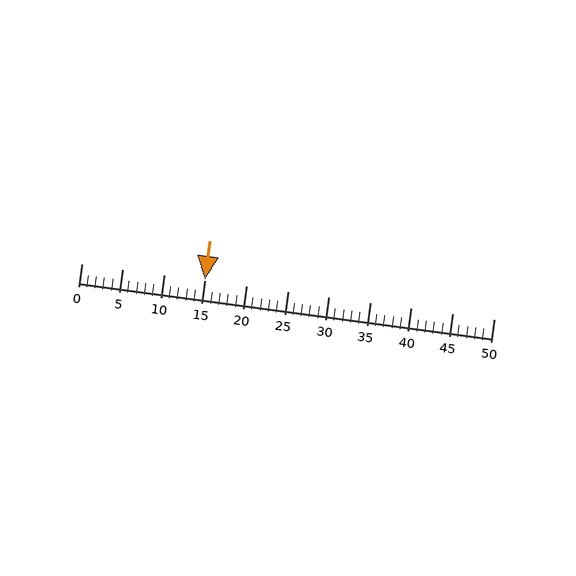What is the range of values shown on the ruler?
The ruler shows values from 0 to 50.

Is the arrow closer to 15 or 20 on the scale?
The arrow is closer to 15.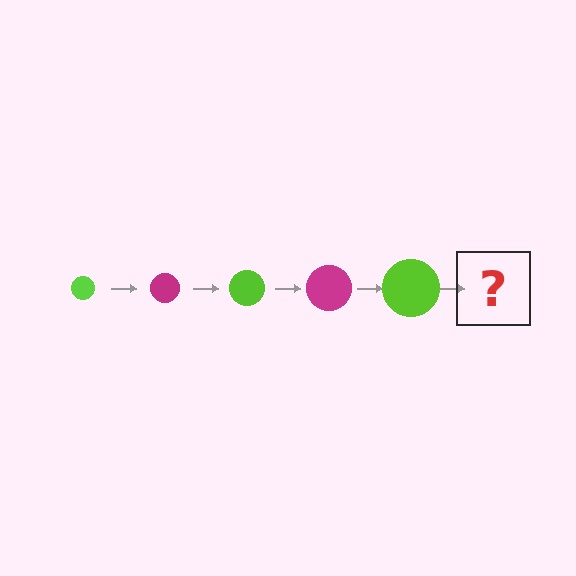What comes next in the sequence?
The next element should be a magenta circle, larger than the previous one.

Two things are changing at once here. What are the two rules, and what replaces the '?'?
The two rules are that the circle grows larger each step and the color cycles through lime and magenta. The '?' should be a magenta circle, larger than the previous one.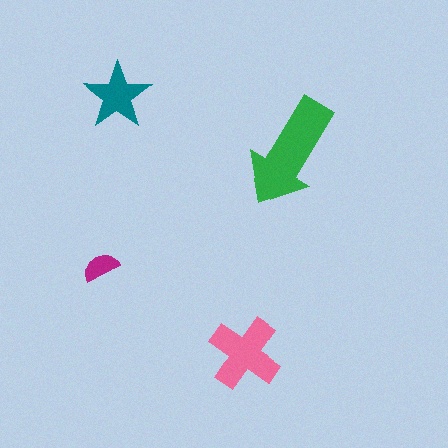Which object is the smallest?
The magenta semicircle.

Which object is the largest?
The green arrow.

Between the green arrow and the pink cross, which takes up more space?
The green arrow.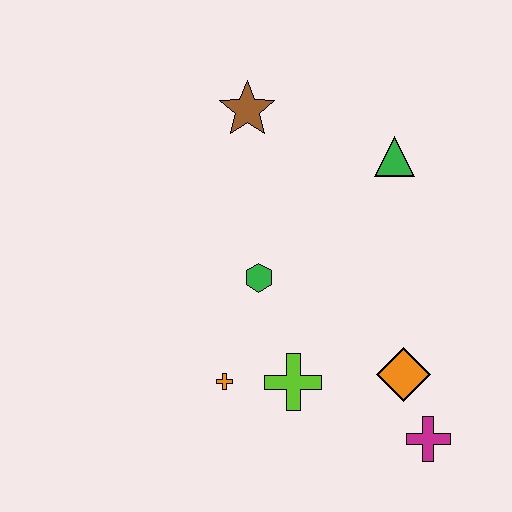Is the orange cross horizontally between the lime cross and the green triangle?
No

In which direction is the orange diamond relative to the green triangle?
The orange diamond is below the green triangle.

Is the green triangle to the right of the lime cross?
Yes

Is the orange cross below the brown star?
Yes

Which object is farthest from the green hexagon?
The magenta cross is farthest from the green hexagon.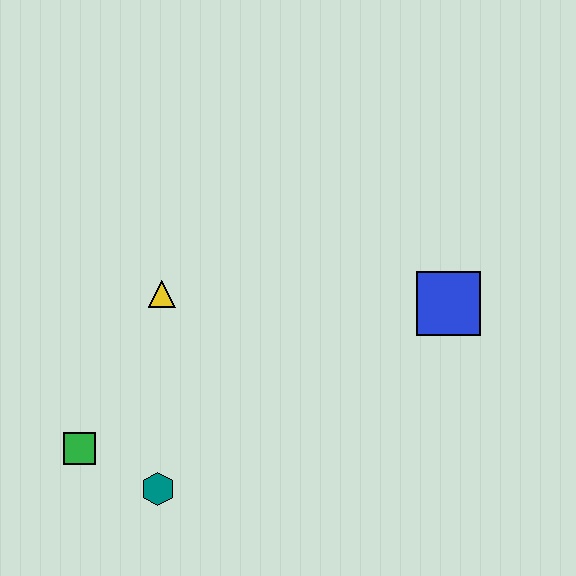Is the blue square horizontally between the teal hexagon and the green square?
No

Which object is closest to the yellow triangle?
The green square is closest to the yellow triangle.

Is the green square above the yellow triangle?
No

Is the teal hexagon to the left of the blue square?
Yes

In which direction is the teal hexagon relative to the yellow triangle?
The teal hexagon is below the yellow triangle.